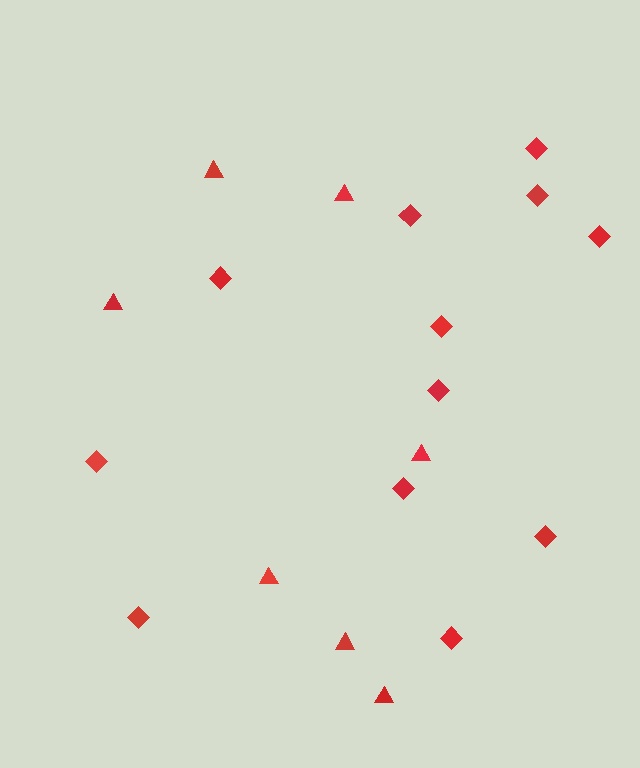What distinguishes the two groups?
There are 2 groups: one group of triangles (7) and one group of diamonds (12).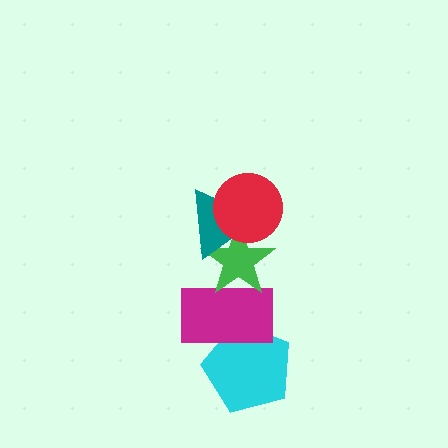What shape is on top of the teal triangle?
The red circle is on top of the teal triangle.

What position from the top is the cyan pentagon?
The cyan pentagon is 5th from the top.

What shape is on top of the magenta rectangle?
The green star is on top of the magenta rectangle.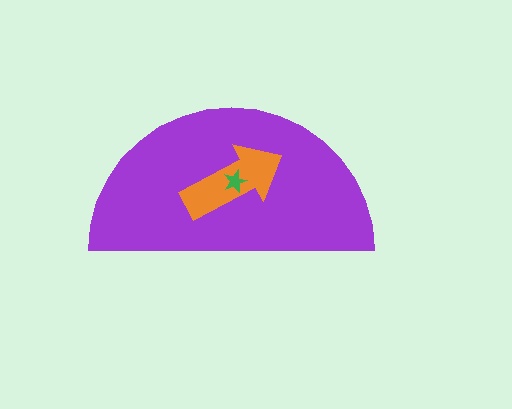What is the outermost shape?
The purple semicircle.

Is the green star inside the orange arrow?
Yes.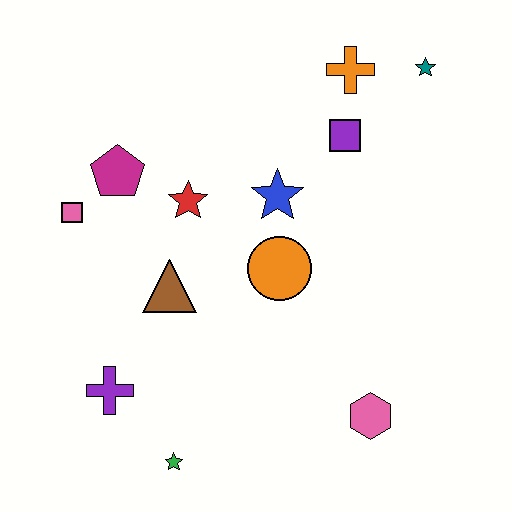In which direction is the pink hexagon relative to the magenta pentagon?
The pink hexagon is to the right of the magenta pentagon.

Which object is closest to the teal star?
The orange cross is closest to the teal star.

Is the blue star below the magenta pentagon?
Yes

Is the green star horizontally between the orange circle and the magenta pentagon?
Yes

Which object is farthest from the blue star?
The green star is farthest from the blue star.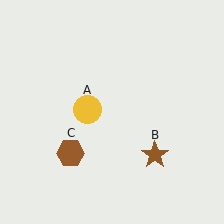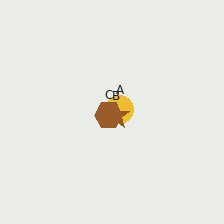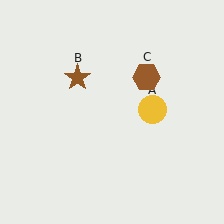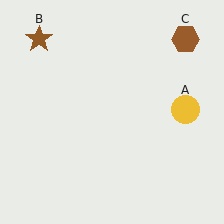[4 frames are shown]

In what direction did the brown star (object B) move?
The brown star (object B) moved up and to the left.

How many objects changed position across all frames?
3 objects changed position: yellow circle (object A), brown star (object B), brown hexagon (object C).